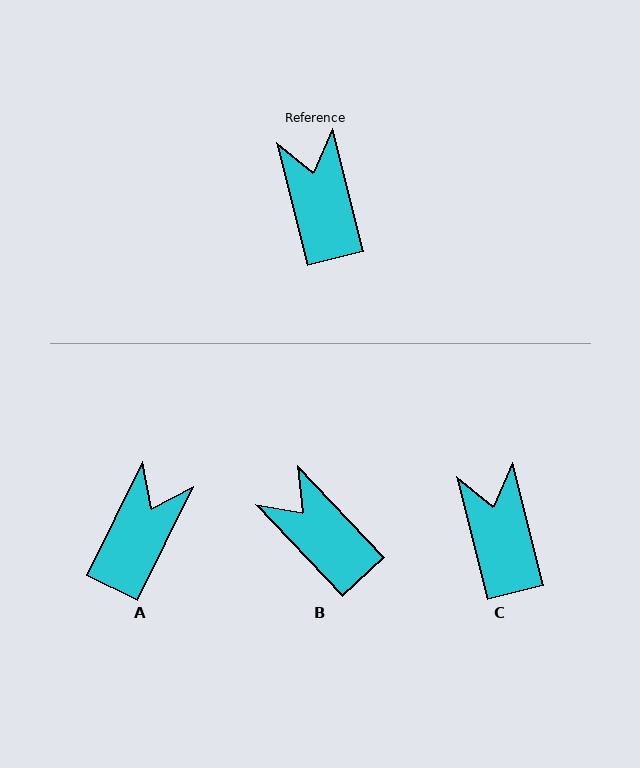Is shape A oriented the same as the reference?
No, it is off by about 40 degrees.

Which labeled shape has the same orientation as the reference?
C.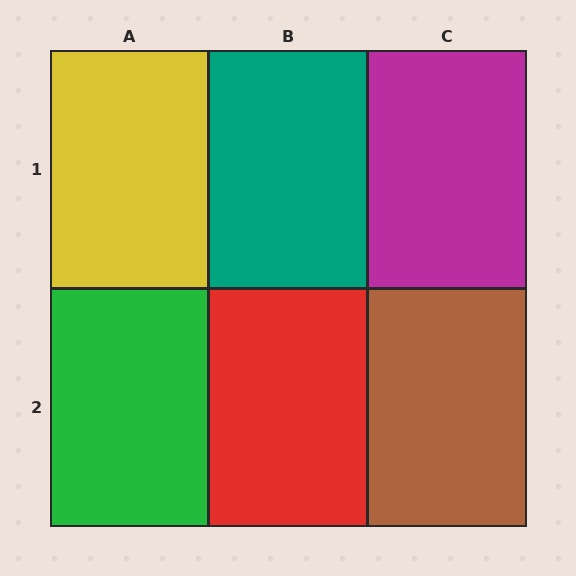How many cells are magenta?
1 cell is magenta.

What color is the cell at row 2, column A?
Green.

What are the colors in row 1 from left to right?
Yellow, teal, magenta.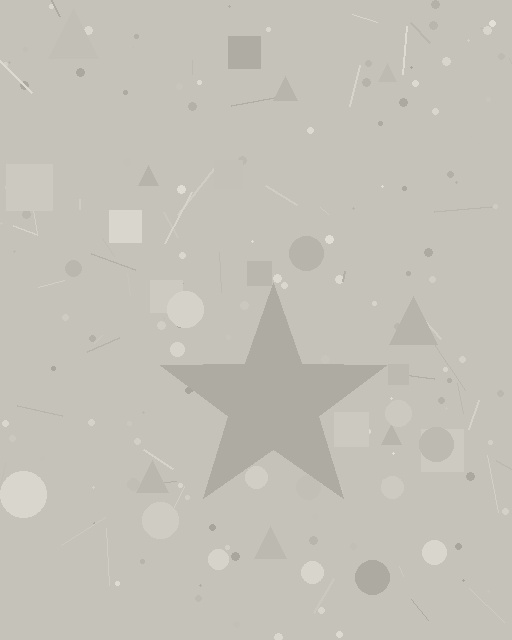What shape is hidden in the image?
A star is hidden in the image.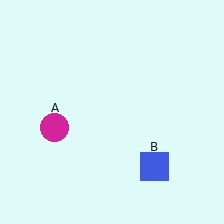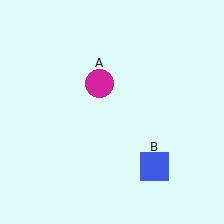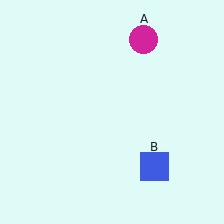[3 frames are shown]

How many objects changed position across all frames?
1 object changed position: magenta circle (object A).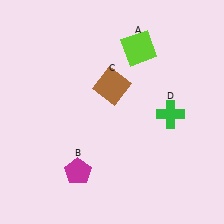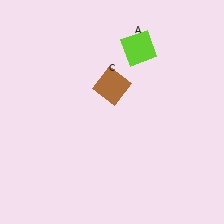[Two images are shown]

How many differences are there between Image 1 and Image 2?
There are 2 differences between the two images.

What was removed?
The green cross (D), the magenta pentagon (B) were removed in Image 2.